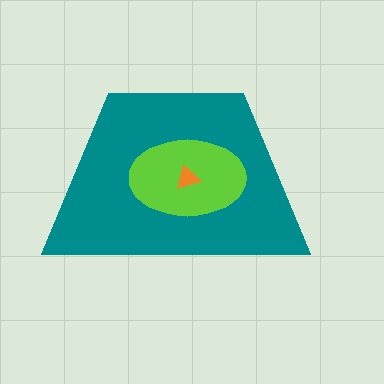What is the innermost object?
The orange triangle.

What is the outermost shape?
The teal trapezoid.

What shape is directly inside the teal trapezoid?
The lime ellipse.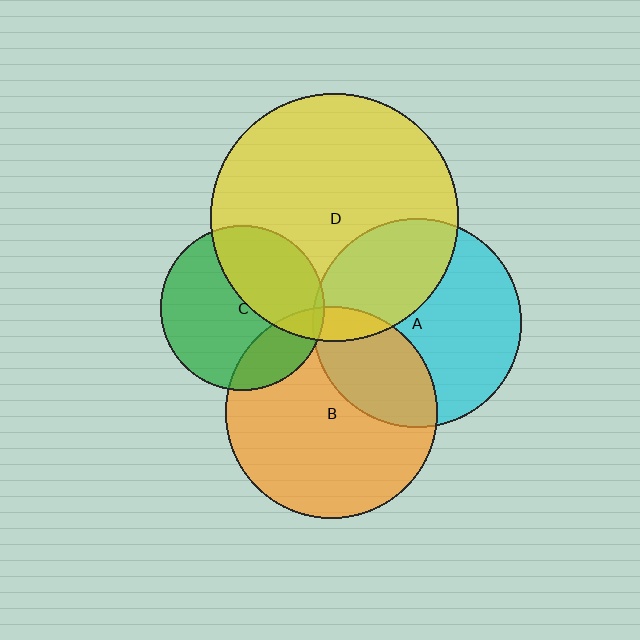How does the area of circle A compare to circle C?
Approximately 1.6 times.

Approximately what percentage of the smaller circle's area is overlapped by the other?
Approximately 30%.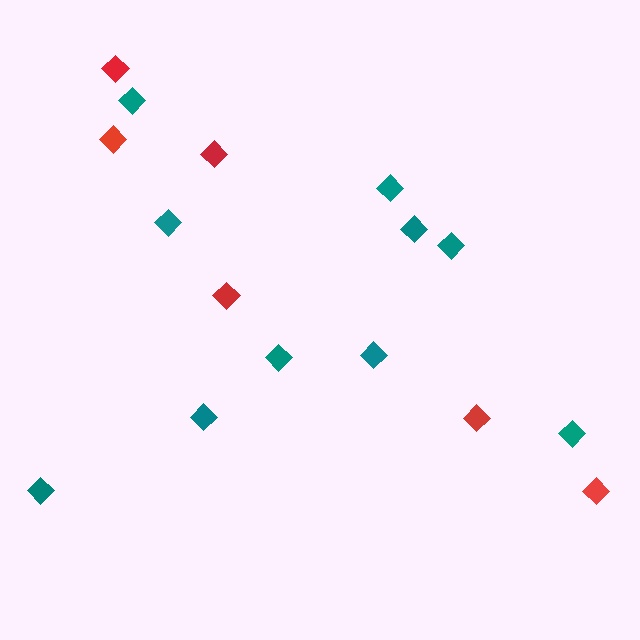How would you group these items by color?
There are 2 groups: one group of red diamonds (6) and one group of teal diamonds (10).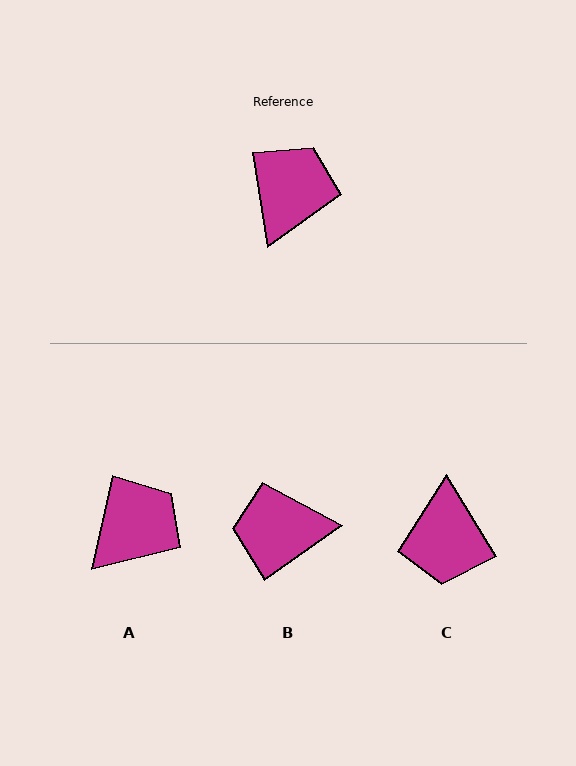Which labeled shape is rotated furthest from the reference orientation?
C, about 158 degrees away.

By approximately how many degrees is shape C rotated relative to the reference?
Approximately 158 degrees clockwise.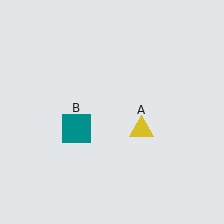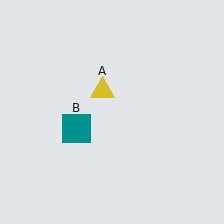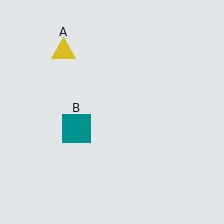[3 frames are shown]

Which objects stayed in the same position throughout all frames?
Teal square (object B) remained stationary.